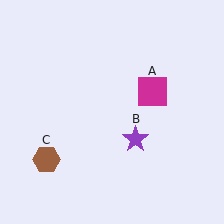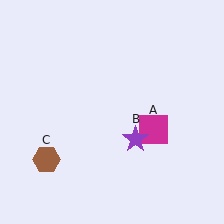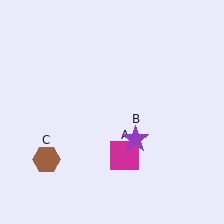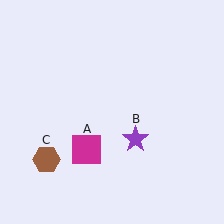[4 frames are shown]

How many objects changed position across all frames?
1 object changed position: magenta square (object A).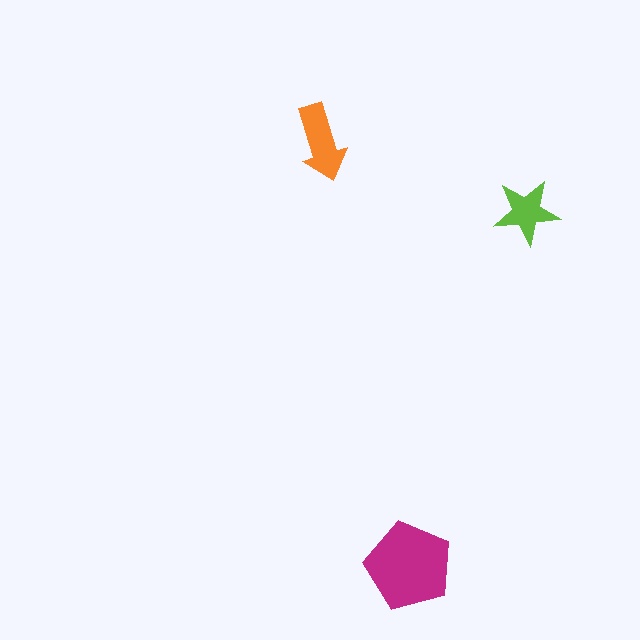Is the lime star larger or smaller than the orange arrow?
Smaller.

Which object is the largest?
The magenta pentagon.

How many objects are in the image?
There are 3 objects in the image.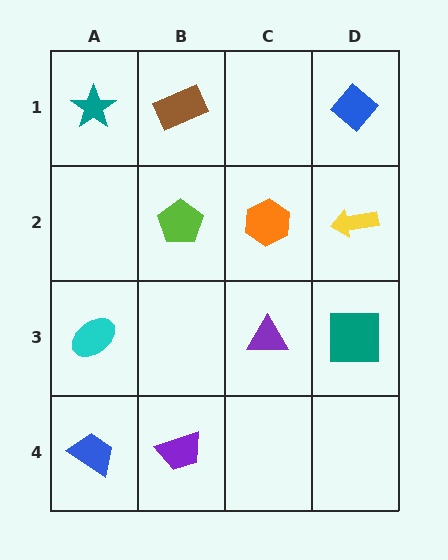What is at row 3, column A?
A cyan ellipse.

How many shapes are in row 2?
3 shapes.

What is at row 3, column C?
A purple triangle.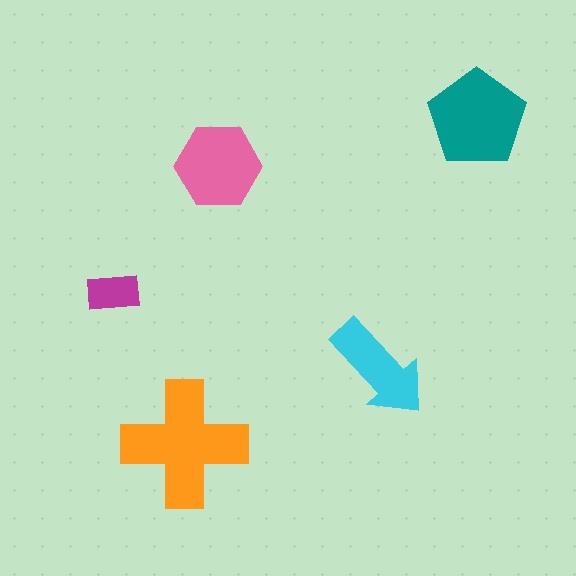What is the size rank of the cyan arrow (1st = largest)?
4th.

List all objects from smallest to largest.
The magenta rectangle, the cyan arrow, the pink hexagon, the teal pentagon, the orange cross.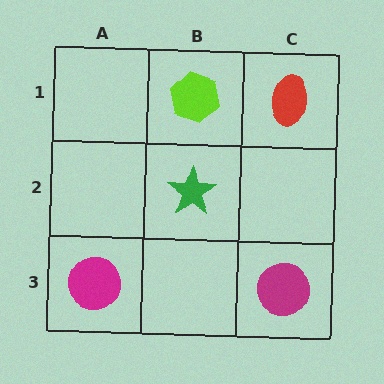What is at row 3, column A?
A magenta circle.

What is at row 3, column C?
A magenta circle.